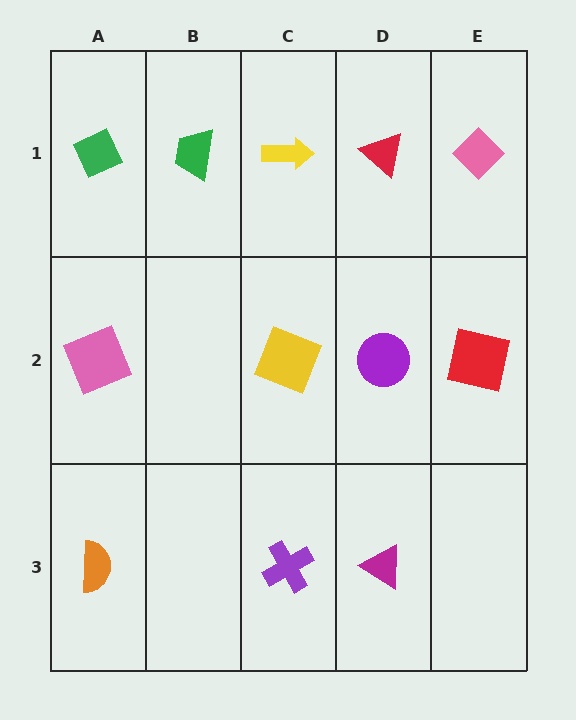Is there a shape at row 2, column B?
No, that cell is empty.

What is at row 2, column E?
A red square.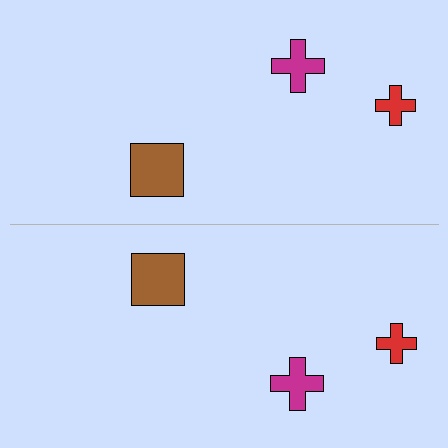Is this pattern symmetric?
Yes, this pattern has bilateral (reflection) symmetry.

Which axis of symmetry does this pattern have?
The pattern has a horizontal axis of symmetry running through the center of the image.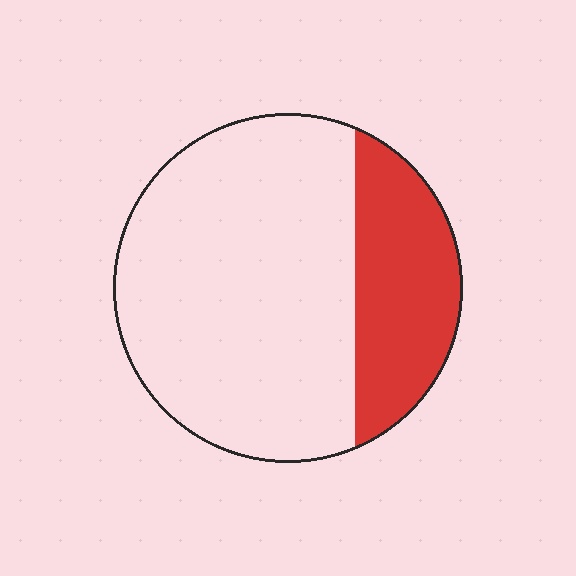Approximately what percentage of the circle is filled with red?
Approximately 25%.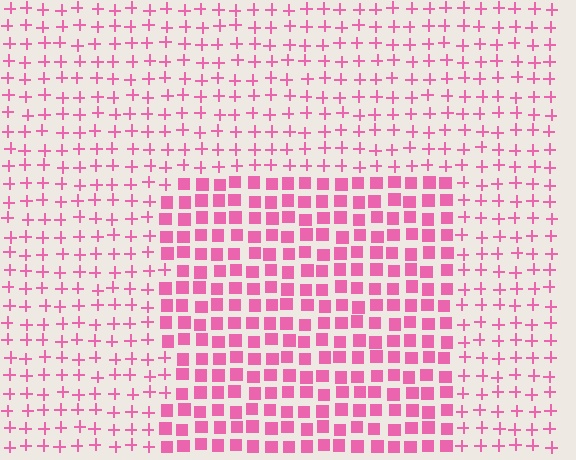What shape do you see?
I see a rectangle.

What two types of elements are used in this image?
The image uses squares inside the rectangle region and plus signs outside it.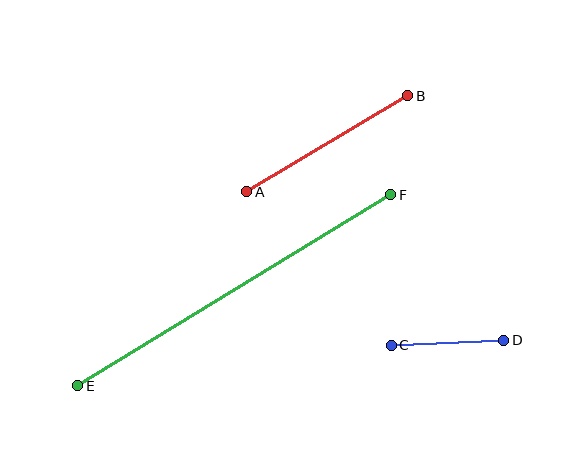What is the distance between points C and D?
The distance is approximately 112 pixels.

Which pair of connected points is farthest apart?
Points E and F are farthest apart.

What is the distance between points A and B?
The distance is approximately 188 pixels.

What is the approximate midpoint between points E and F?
The midpoint is at approximately (234, 290) pixels.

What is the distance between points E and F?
The distance is approximately 367 pixels.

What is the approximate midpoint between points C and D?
The midpoint is at approximately (447, 343) pixels.